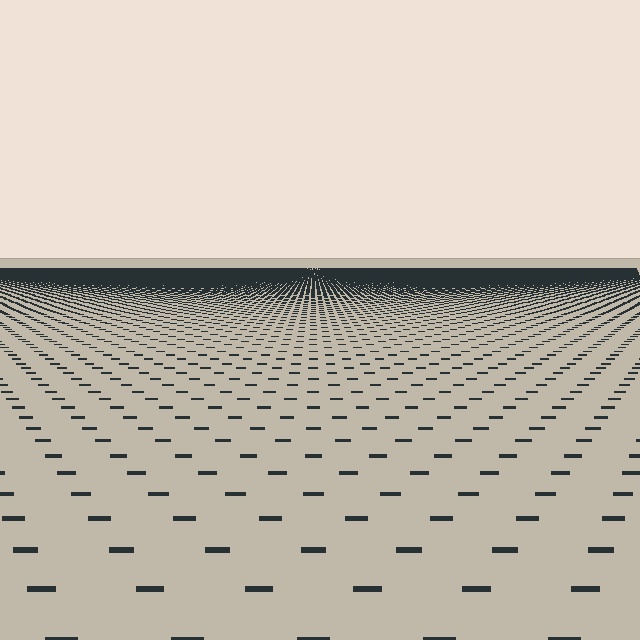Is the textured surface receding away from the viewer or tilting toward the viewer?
The surface is receding away from the viewer. Texture elements get smaller and denser toward the top.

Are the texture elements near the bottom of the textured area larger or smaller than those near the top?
Larger. Near the bottom, elements are closer to the viewer and appear at a bigger on-screen size.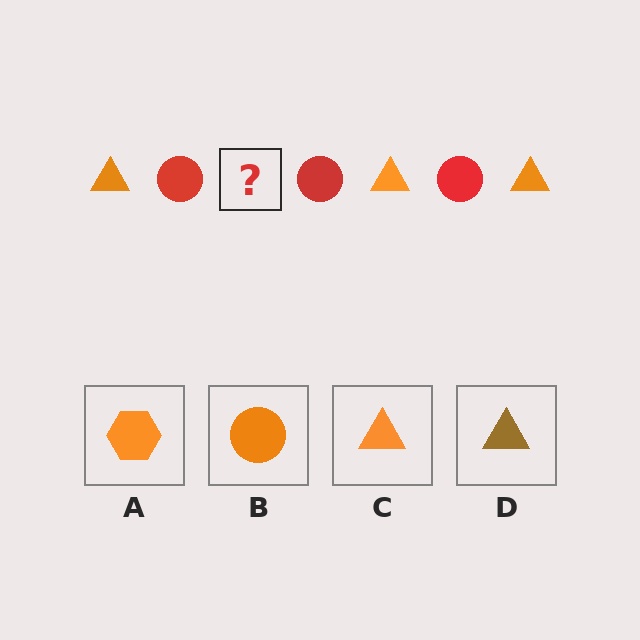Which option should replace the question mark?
Option C.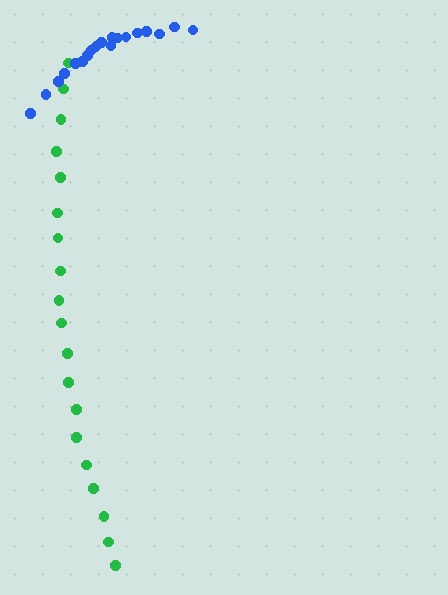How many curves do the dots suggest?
There are 2 distinct paths.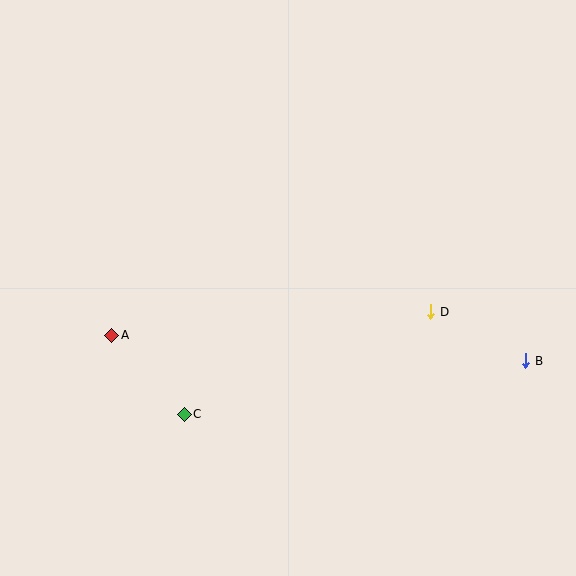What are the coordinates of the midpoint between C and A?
The midpoint between C and A is at (148, 375).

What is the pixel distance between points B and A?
The distance between B and A is 415 pixels.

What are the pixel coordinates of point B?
Point B is at (526, 361).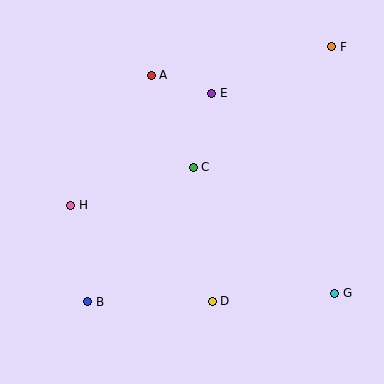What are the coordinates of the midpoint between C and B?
The midpoint between C and B is at (140, 234).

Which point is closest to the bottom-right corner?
Point G is closest to the bottom-right corner.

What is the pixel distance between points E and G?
The distance between E and G is 235 pixels.